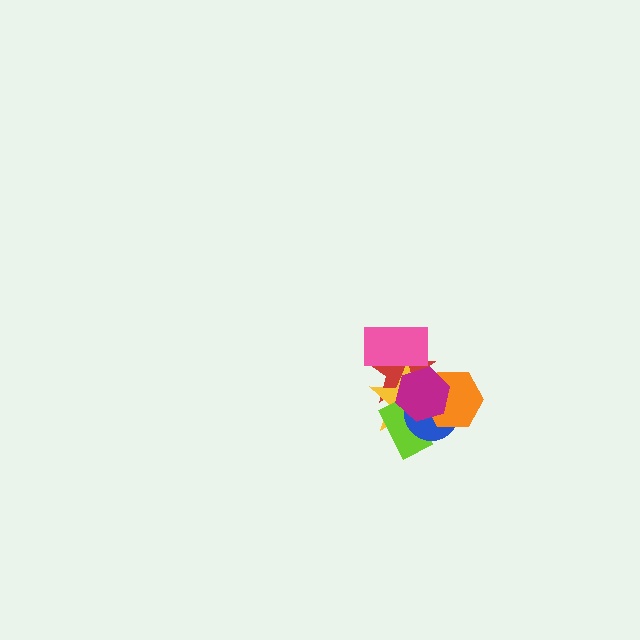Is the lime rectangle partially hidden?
Yes, it is partially covered by another shape.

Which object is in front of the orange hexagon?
The magenta hexagon is in front of the orange hexagon.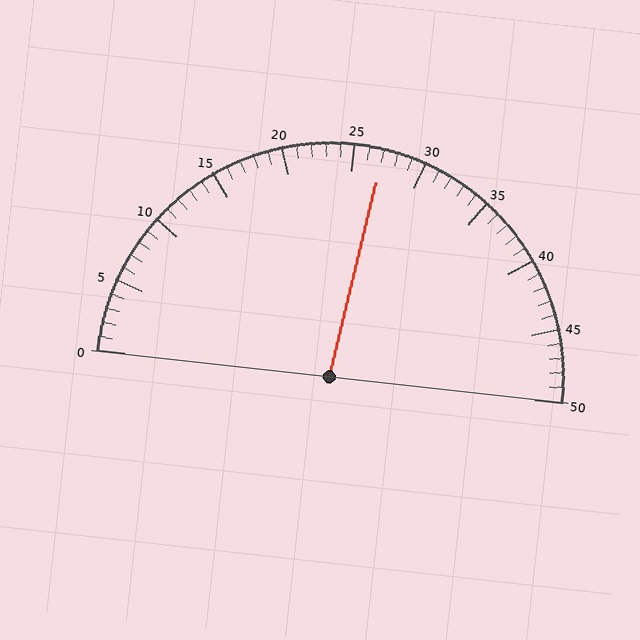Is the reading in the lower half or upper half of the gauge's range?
The reading is in the upper half of the range (0 to 50).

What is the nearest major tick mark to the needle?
The nearest major tick mark is 25.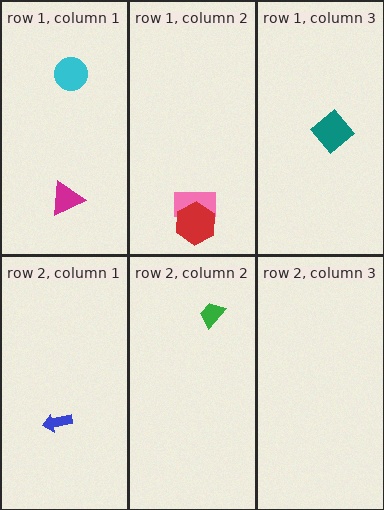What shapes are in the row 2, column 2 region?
The green trapezoid.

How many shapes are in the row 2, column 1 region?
1.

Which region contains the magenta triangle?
The row 1, column 1 region.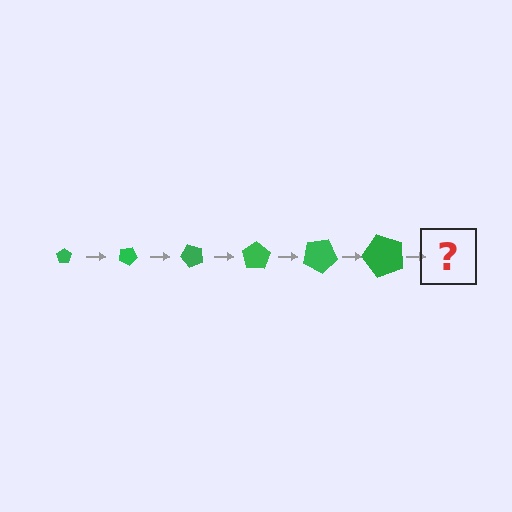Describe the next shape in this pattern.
It should be a pentagon, larger than the previous one and rotated 150 degrees from the start.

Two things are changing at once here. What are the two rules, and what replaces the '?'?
The two rules are that the pentagon grows larger each step and it rotates 25 degrees each step. The '?' should be a pentagon, larger than the previous one and rotated 150 degrees from the start.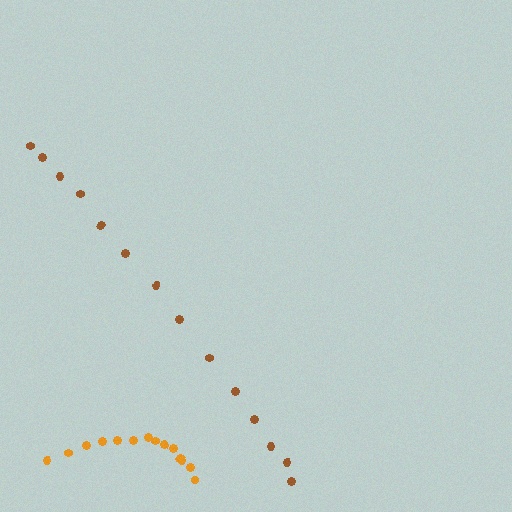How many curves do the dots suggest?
There are 2 distinct paths.